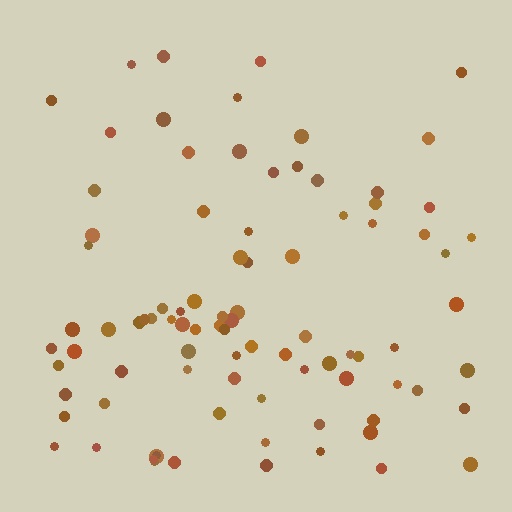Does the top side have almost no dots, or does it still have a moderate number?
Still a moderate number, just noticeably fewer than the bottom.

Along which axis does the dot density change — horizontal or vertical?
Vertical.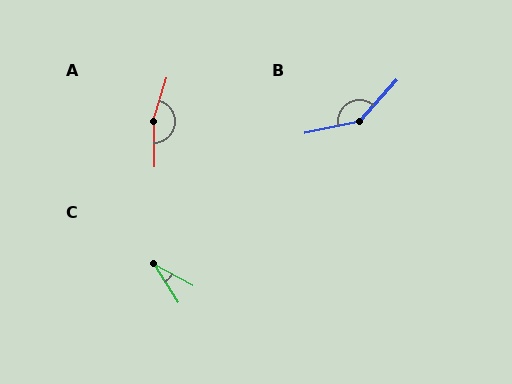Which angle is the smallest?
C, at approximately 29 degrees.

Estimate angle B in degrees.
Approximately 144 degrees.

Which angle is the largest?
A, at approximately 162 degrees.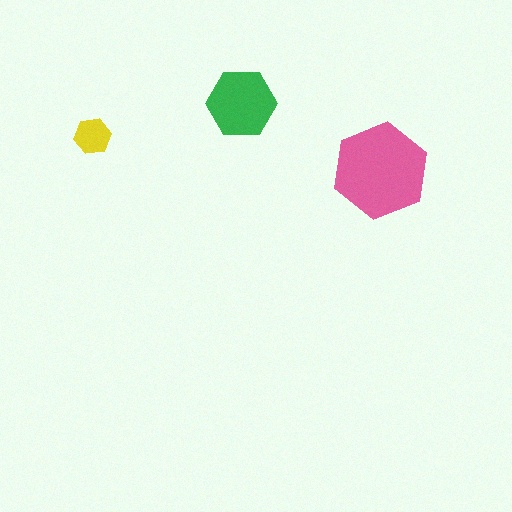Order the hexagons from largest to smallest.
the pink one, the green one, the yellow one.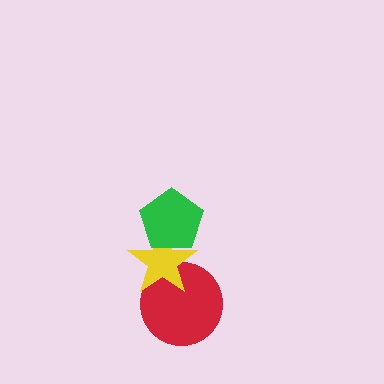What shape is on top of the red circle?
The yellow star is on top of the red circle.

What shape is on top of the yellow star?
The green pentagon is on top of the yellow star.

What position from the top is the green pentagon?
The green pentagon is 1st from the top.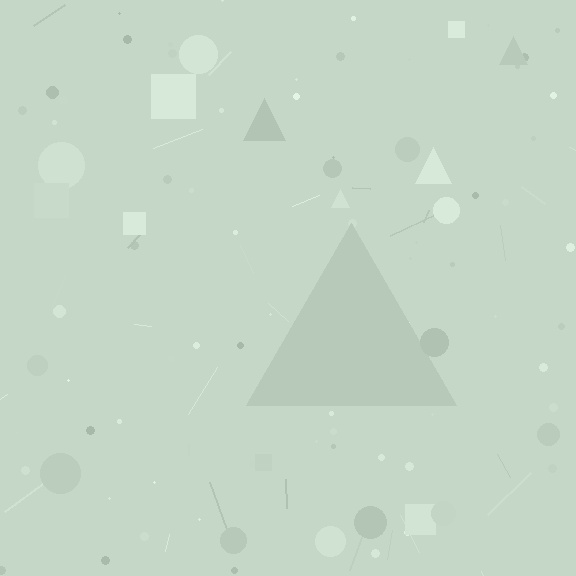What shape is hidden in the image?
A triangle is hidden in the image.